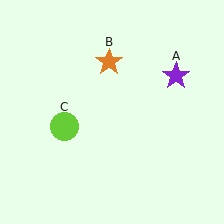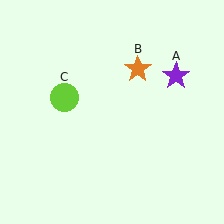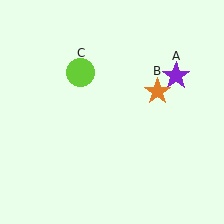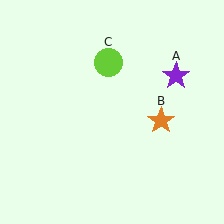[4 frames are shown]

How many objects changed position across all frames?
2 objects changed position: orange star (object B), lime circle (object C).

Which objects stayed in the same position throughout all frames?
Purple star (object A) remained stationary.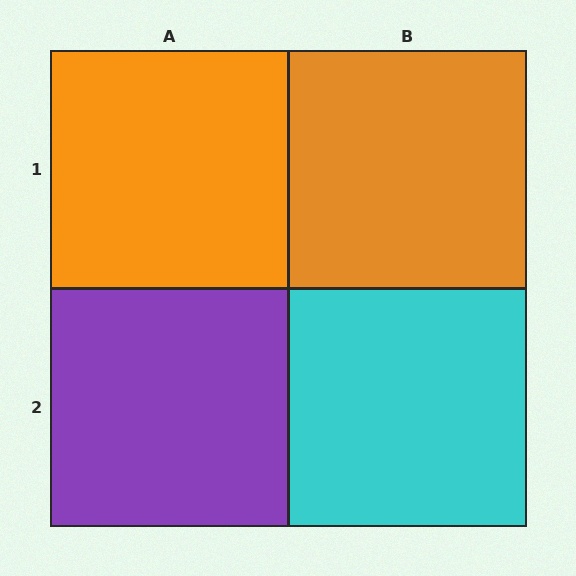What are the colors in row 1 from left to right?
Orange, orange.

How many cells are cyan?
1 cell is cyan.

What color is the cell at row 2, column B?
Cyan.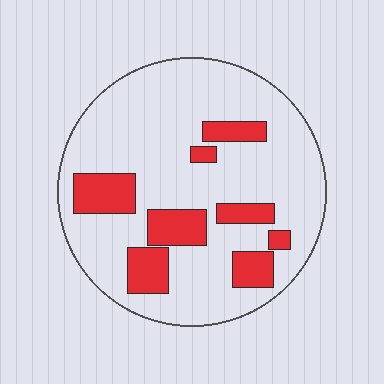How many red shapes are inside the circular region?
8.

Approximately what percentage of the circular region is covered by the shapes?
Approximately 20%.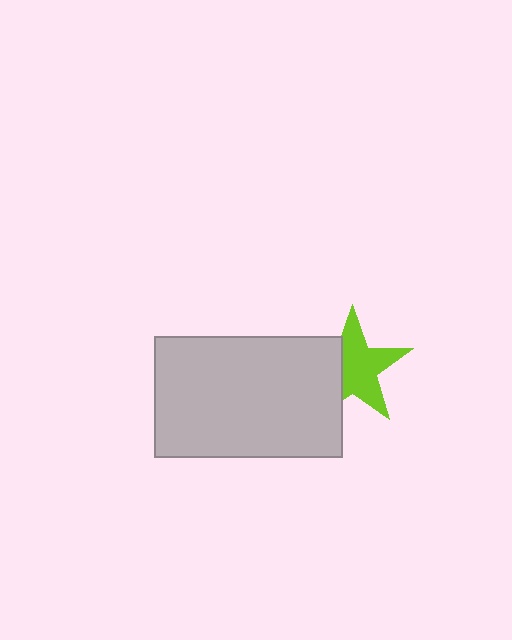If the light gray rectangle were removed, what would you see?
You would see the complete lime star.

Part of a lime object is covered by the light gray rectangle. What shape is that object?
It is a star.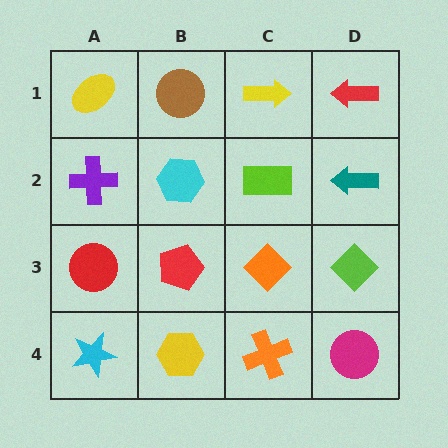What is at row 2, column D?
A teal arrow.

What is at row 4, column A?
A cyan star.